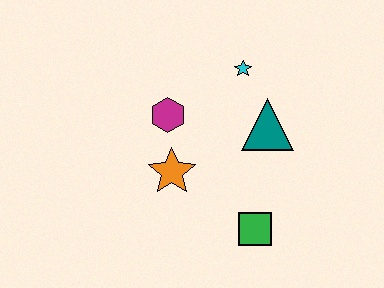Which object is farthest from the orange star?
The cyan star is farthest from the orange star.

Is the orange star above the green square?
Yes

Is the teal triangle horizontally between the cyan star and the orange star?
No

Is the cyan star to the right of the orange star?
Yes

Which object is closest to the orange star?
The magenta hexagon is closest to the orange star.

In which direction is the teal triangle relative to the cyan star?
The teal triangle is below the cyan star.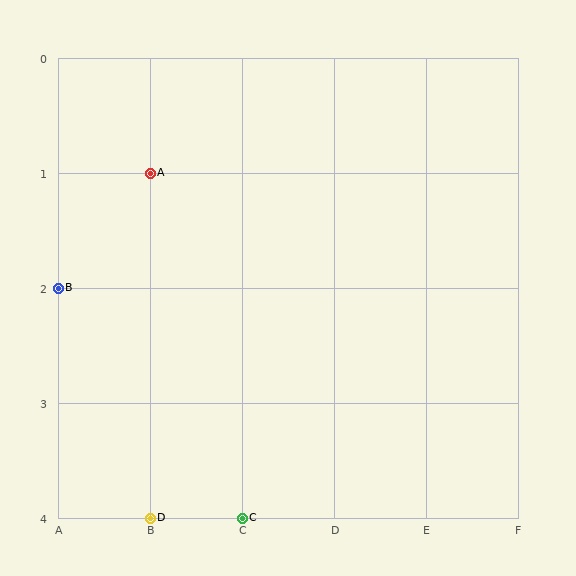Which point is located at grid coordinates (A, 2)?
Point B is at (A, 2).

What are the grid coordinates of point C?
Point C is at grid coordinates (C, 4).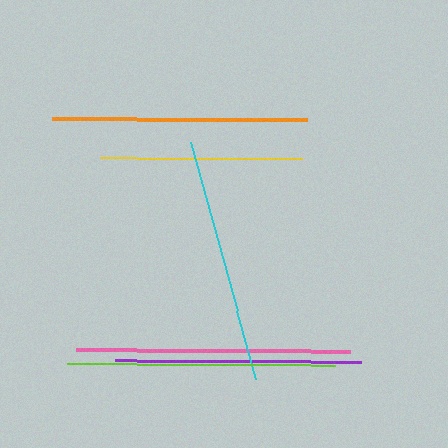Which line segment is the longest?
The pink line is the longest at approximately 273 pixels.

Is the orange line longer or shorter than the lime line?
The lime line is longer than the orange line.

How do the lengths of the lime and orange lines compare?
The lime and orange lines are approximately the same length.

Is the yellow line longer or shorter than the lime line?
The lime line is longer than the yellow line.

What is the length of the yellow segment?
The yellow segment is approximately 203 pixels long.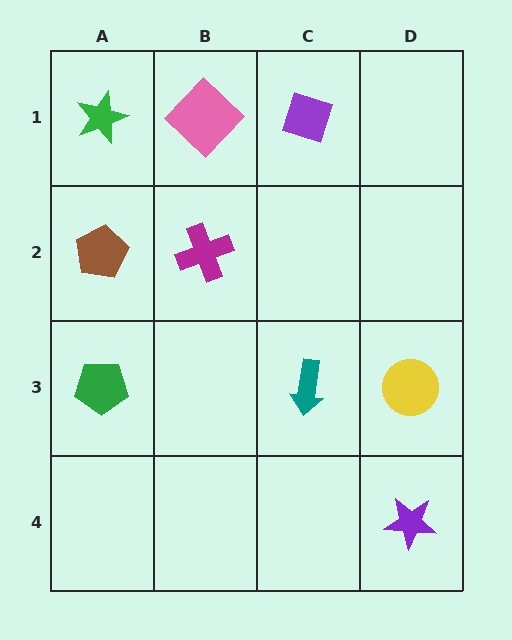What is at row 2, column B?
A magenta cross.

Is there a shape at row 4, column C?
No, that cell is empty.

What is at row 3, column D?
A yellow circle.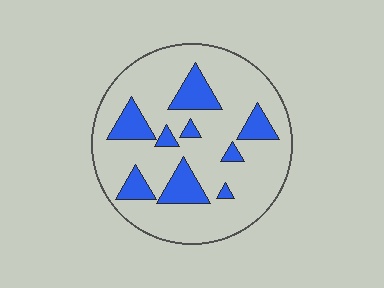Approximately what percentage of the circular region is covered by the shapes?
Approximately 20%.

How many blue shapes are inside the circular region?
9.